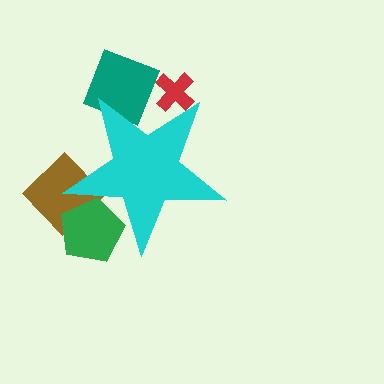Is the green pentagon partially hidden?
Yes, the green pentagon is partially hidden behind the cyan star.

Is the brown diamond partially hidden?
Yes, the brown diamond is partially hidden behind the cyan star.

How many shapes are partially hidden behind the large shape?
4 shapes are partially hidden.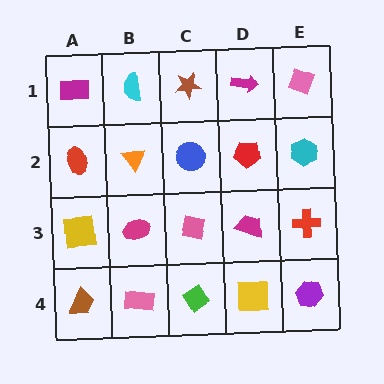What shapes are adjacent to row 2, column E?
A pink diamond (row 1, column E), a red cross (row 3, column E), a red pentagon (row 2, column D).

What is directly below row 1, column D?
A red pentagon.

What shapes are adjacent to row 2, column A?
A magenta rectangle (row 1, column A), a yellow square (row 3, column A), an orange triangle (row 2, column B).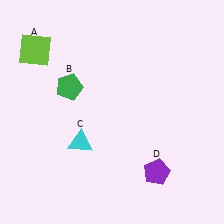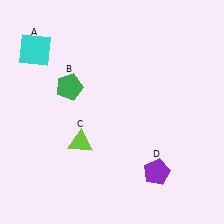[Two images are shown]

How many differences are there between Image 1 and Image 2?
There are 2 differences between the two images.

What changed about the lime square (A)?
In Image 1, A is lime. In Image 2, it changed to cyan.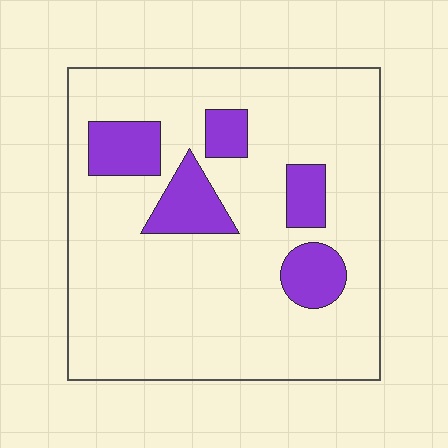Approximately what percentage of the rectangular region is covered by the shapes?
Approximately 15%.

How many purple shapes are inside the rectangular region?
5.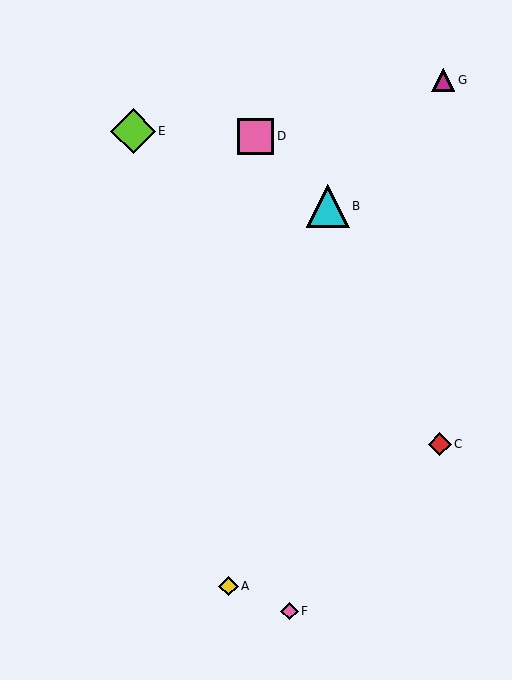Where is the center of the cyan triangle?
The center of the cyan triangle is at (328, 206).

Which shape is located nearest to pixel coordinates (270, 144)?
The pink square (labeled D) at (256, 136) is nearest to that location.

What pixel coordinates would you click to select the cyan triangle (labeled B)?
Click at (328, 206) to select the cyan triangle B.